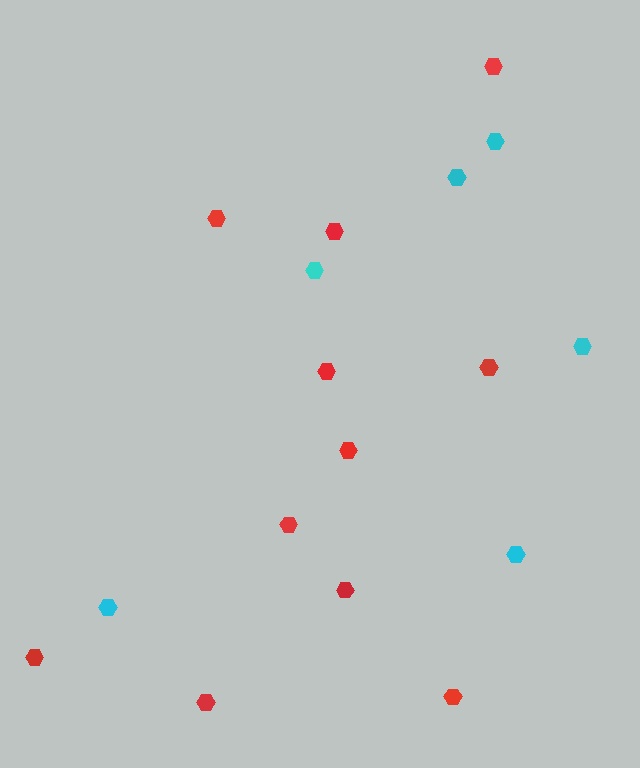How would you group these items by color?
There are 2 groups: one group of red hexagons (11) and one group of cyan hexagons (6).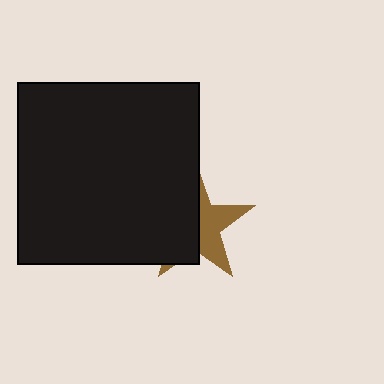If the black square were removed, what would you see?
You would see the complete brown star.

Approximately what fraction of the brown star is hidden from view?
Roughly 55% of the brown star is hidden behind the black square.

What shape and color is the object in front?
The object in front is a black square.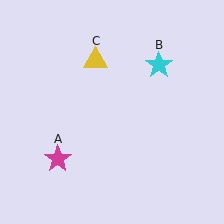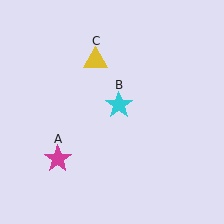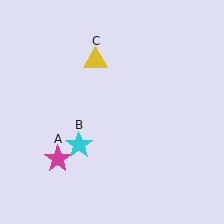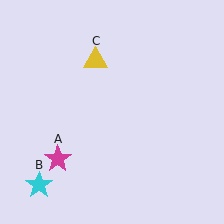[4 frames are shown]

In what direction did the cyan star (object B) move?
The cyan star (object B) moved down and to the left.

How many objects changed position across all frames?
1 object changed position: cyan star (object B).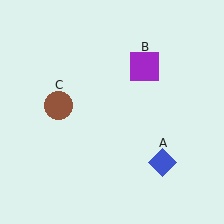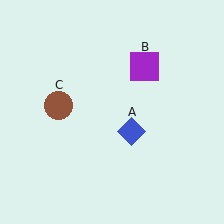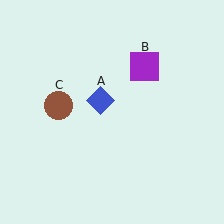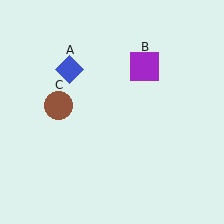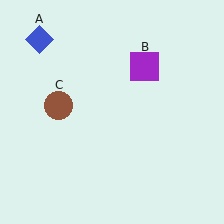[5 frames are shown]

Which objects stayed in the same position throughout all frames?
Purple square (object B) and brown circle (object C) remained stationary.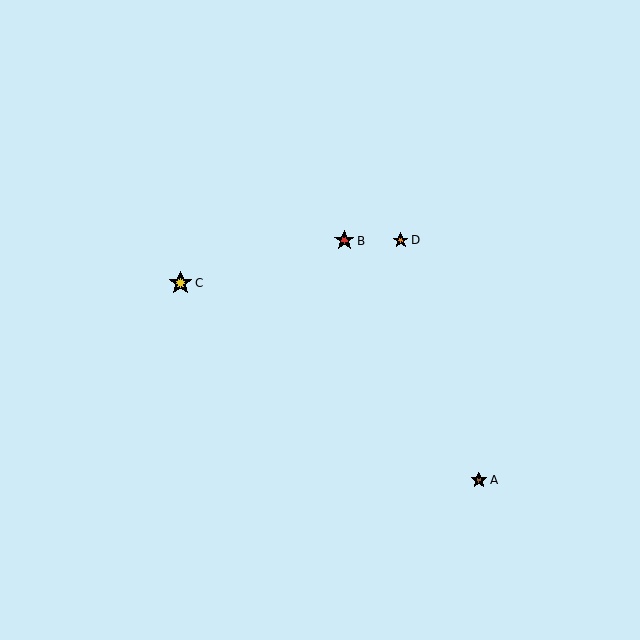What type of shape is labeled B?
Shape B is a red star.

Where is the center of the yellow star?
The center of the yellow star is at (181, 283).